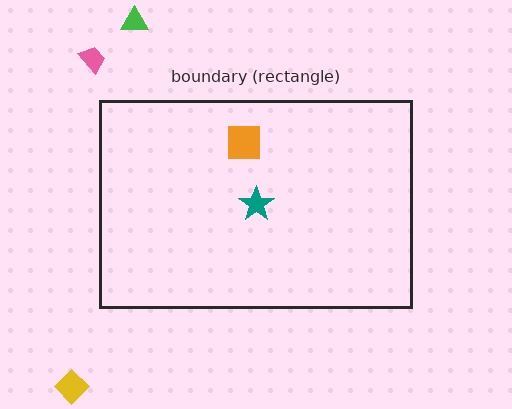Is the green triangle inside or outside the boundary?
Outside.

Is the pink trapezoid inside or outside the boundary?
Outside.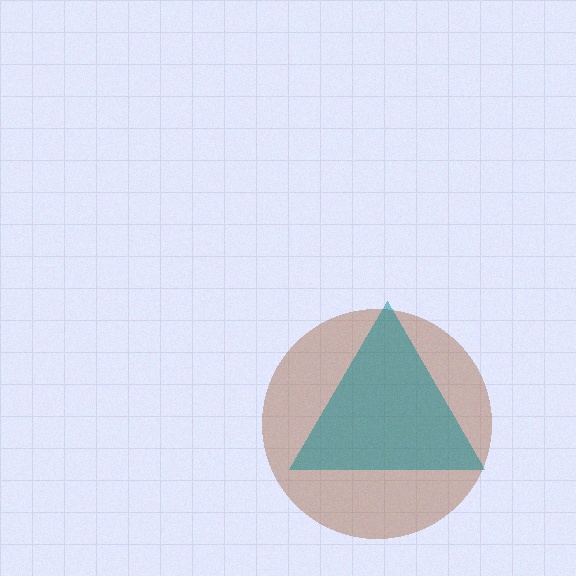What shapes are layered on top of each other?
The layered shapes are: a brown circle, a teal triangle.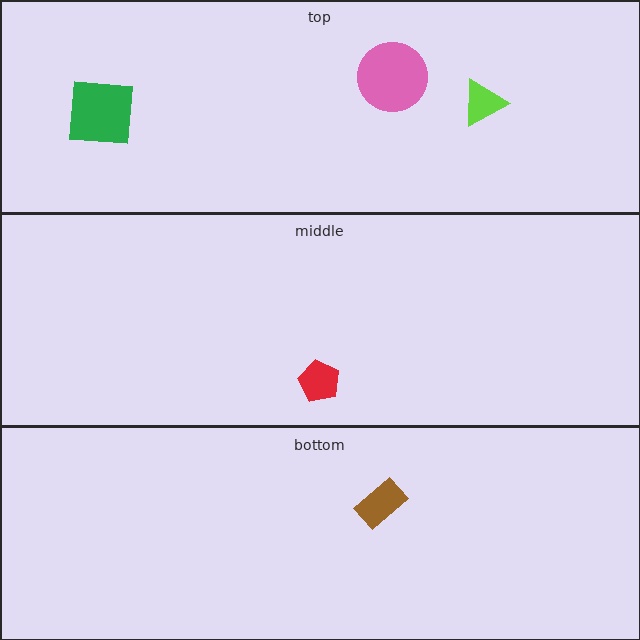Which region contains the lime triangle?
The top region.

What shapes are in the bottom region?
The brown rectangle.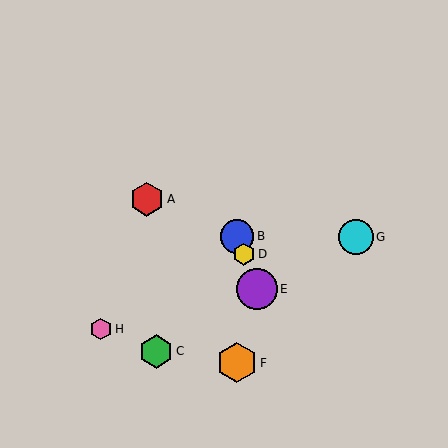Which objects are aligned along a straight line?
Objects B, D, E are aligned along a straight line.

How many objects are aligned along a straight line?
3 objects (B, D, E) are aligned along a straight line.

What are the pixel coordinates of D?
Object D is at (244, 254).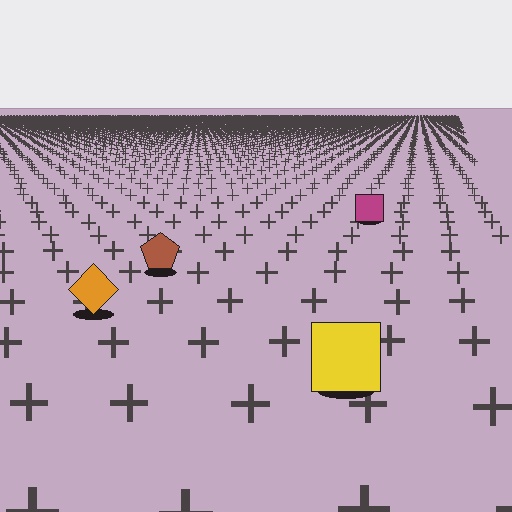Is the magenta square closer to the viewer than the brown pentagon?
No. The brown pentagon is closer — you can tell from the texture gradient: the ground texture is coarser near it.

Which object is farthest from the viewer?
The magenta square is farthest from the viewer. It appears smaller and the ground texture around it is denser.